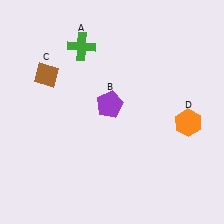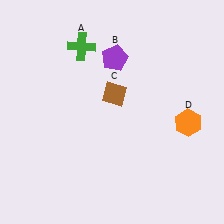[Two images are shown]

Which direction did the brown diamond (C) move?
The brown diamond (C) moved right.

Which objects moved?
The objects that moved are: the purple pentagon (B), the brown diamond (C).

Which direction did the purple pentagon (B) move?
The purple pentagon (B) moved up.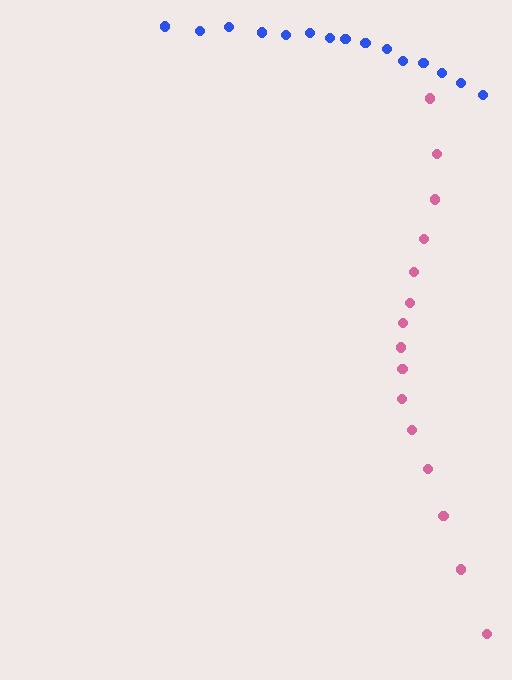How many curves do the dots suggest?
There are 2 distinct paths.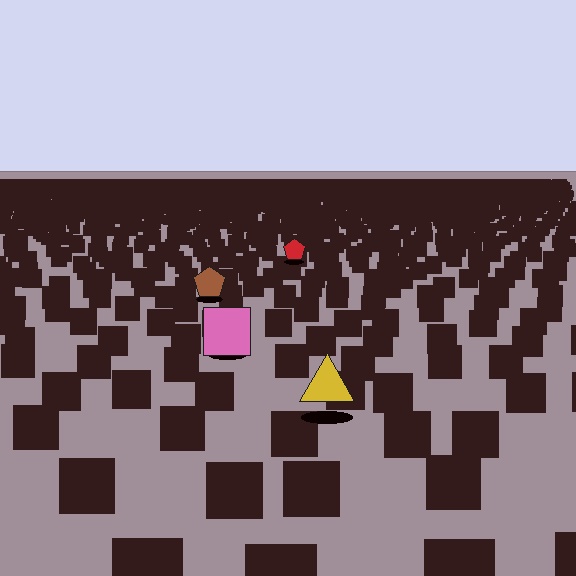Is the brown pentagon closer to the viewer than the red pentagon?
Yes. The brown pentagon is closer — you can tell from the texture gradient: the ground texture is coarser near it.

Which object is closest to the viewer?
The yellow triangle is closest. The texture marks near it are larger and more spread out.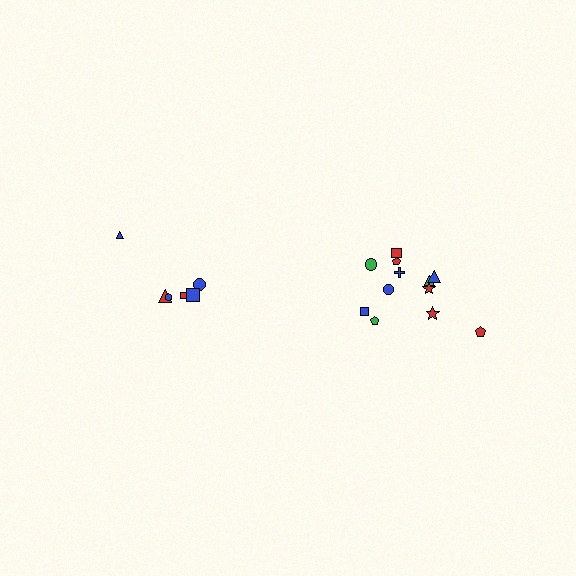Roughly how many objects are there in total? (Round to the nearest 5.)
Roughly 20 objects in total.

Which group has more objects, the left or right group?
The right group.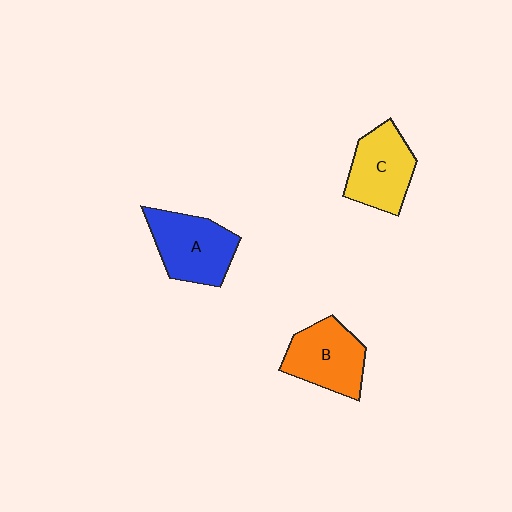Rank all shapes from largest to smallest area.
From largest to smallest: A (blue), B (orange), C (yellow).